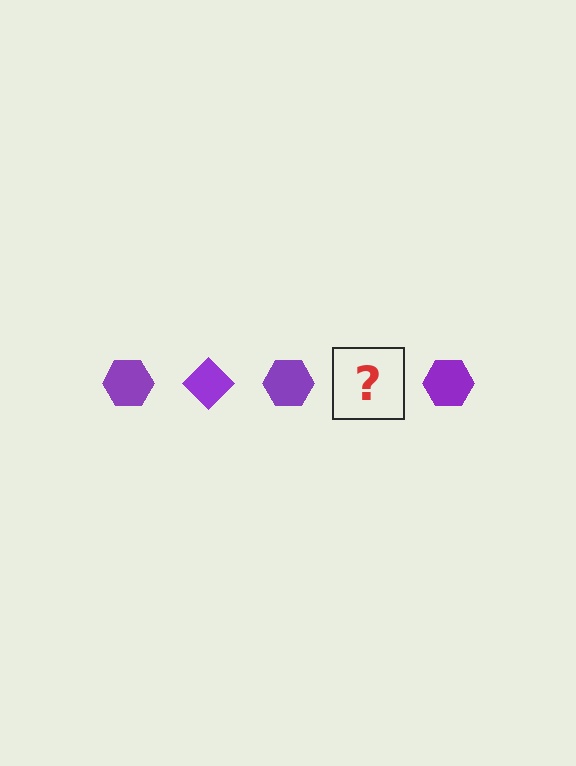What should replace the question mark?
The question mark should be replaced with a purple diamond.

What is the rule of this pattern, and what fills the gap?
The rule is that the pattern cycles through hexagon, diamond shapes in purple. The gap should be filled with a purple diamond.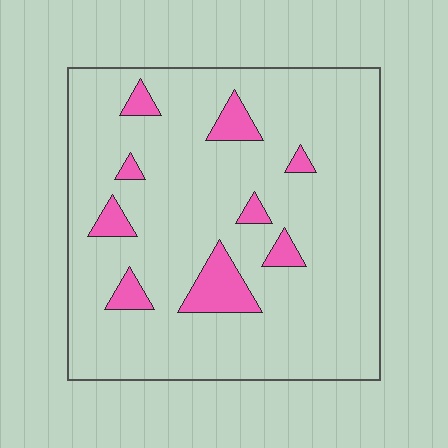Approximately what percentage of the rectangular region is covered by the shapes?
Approximately 10%.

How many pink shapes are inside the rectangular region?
9.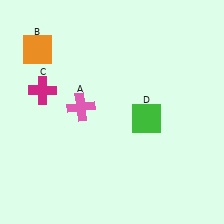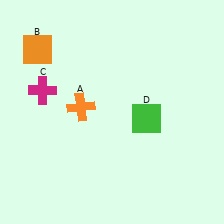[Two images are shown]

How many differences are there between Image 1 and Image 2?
There is 1 difference between the two images.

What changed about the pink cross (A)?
In Image 1, A is pink. In Image 2, it changed to orange.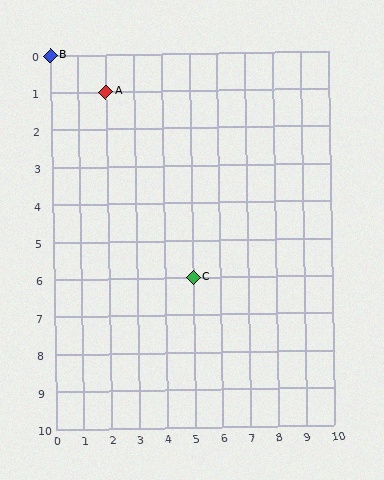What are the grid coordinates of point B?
Point B is at grid coordinates (0, 0).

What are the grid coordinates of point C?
Point C is at grid coordinates (5, 6).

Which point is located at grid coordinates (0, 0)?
Point B is at (0, 0).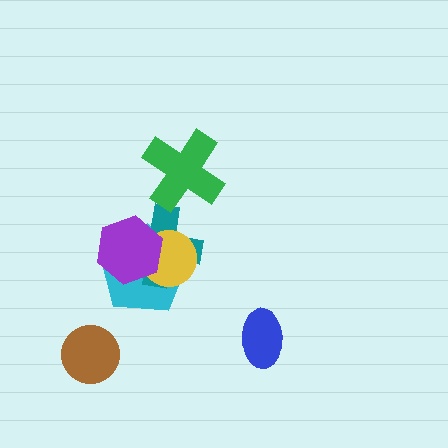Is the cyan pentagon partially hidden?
Yes, it is partially covered by another shape.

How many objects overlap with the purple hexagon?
3 objects overlap with the purple hexagon.